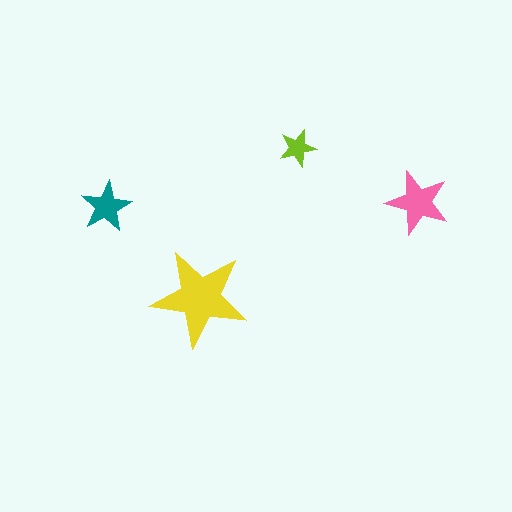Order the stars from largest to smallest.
the yellow one, the pink one, the teal one, the lime one.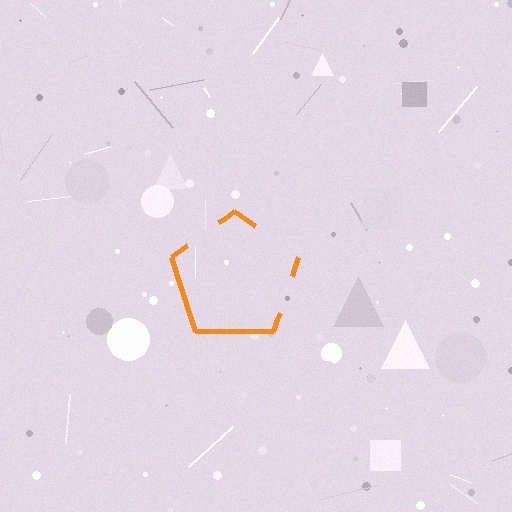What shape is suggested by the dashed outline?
The dashed outline suggests a pentagon.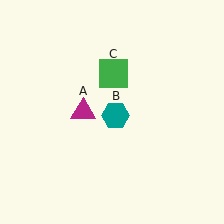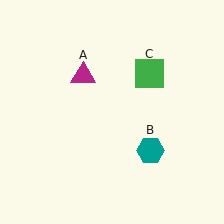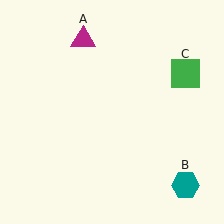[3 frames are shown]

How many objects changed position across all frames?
3 objects changed position: magenta triangle (object A), teal hexagon (object B), green square (object C).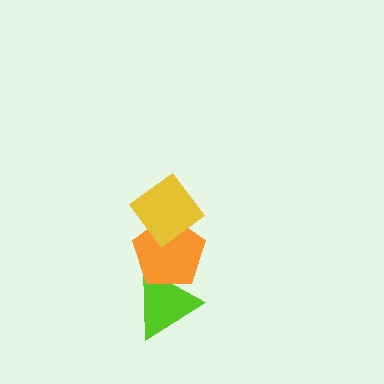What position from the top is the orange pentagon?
The orange pentagon is 2nd from the top.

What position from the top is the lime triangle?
The lime triangle is 3rd from the top.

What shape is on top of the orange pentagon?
The yellow diamond is on top of the orange pentagon.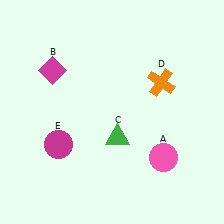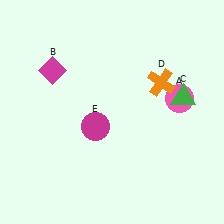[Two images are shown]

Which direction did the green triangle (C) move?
The green triangle (C) moved right.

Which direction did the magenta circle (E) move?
The magenta circle (E) moved right.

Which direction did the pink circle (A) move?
The pink circle (A) moved up.